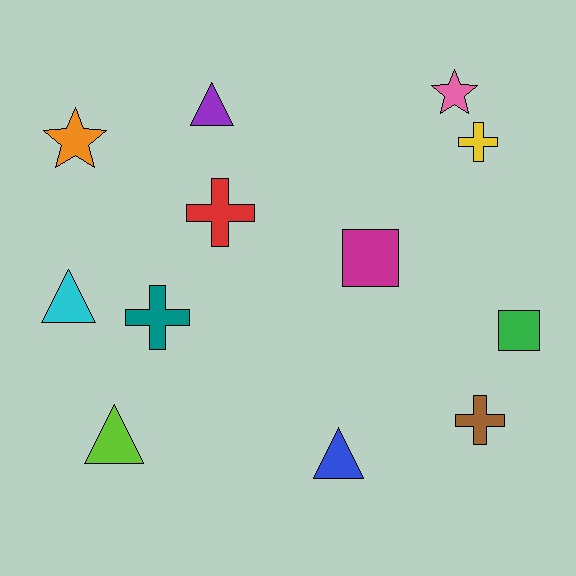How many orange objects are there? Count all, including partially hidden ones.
There is 1 orange object.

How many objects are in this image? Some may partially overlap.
There are 12 objects.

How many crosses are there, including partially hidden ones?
There are 4 crosses.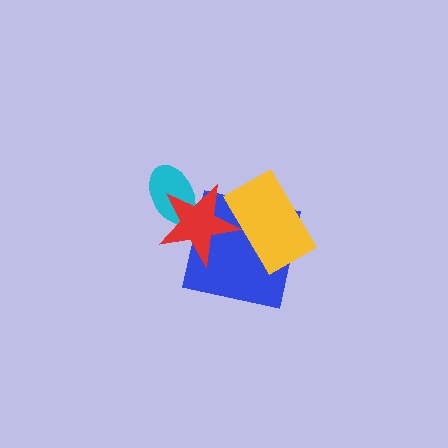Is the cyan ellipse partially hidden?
Yes, it is partially covered by another shape.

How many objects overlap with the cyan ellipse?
1 object overlaps with the cyan ellipse.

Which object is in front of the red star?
The yellow rectangle is in front of the red star.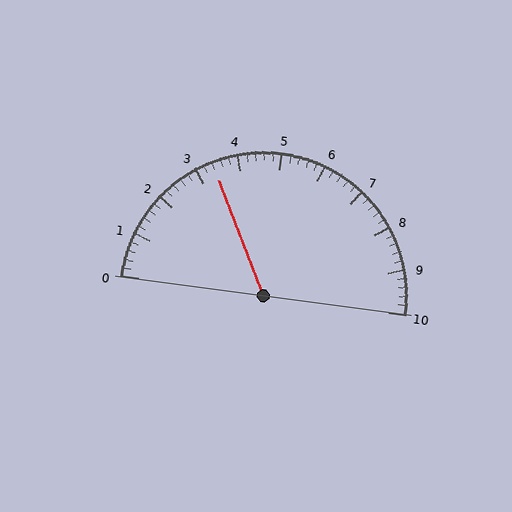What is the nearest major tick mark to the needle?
The nearest major tick mark is 3.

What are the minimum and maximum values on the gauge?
The gauge ranges from 0 to 10.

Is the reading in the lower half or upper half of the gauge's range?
The reading is in the lower half of the range (0 to 10).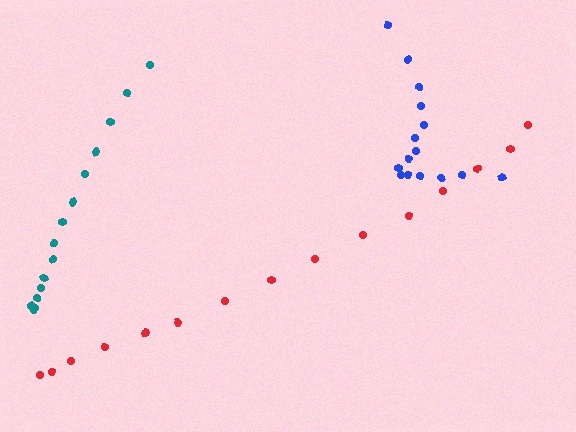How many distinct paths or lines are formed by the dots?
There are 3 distinct paths.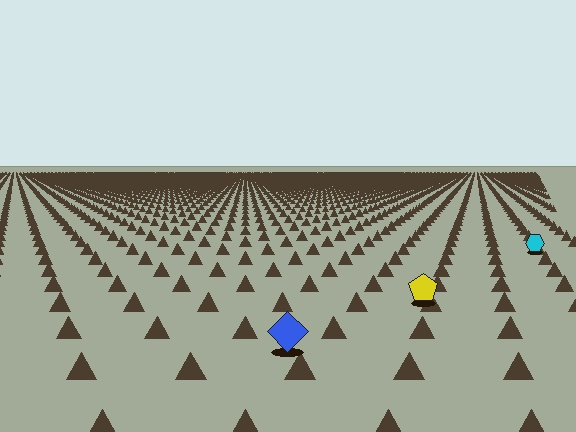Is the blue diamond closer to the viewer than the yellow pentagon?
Yes. The blue diamond is closer — you can tell from the texture gradient: the ground texture is coarser near it.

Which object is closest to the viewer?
The blue diamond is closest. The texture marks near it are larger and more spread out.